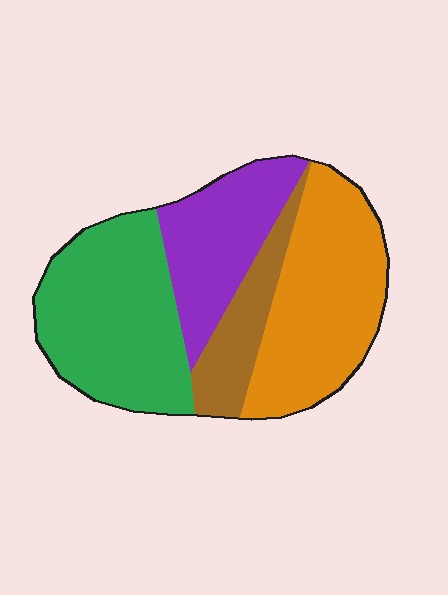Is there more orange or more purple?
Orange.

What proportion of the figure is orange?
Orange covers around 35% of the figure.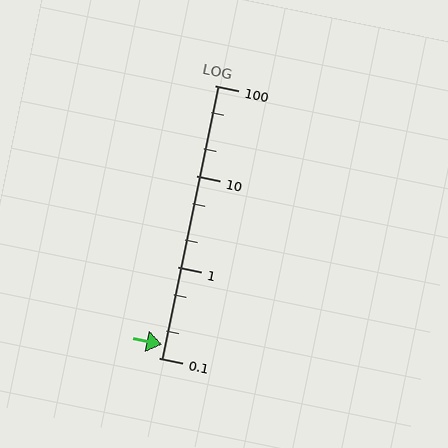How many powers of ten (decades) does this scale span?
The scale spans 3 decades, from 0.1 to 100.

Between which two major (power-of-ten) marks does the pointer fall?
The pointer is between 0.1 and 1.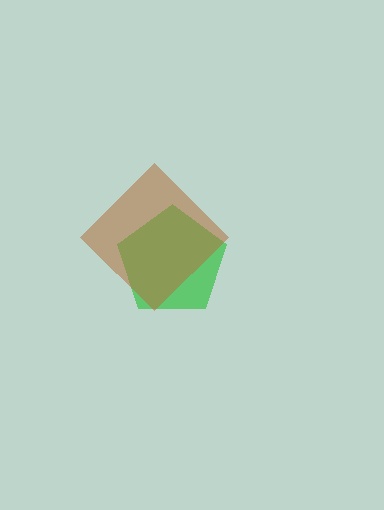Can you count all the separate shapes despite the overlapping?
Yes, there are 2 separate shapes.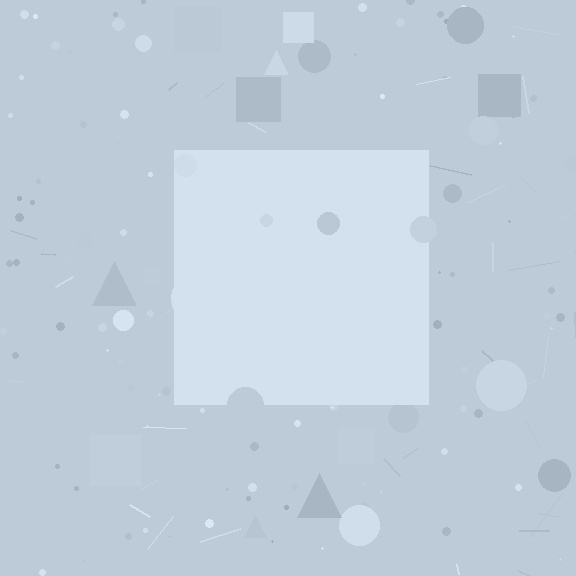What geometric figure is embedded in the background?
A square is embedded in the background.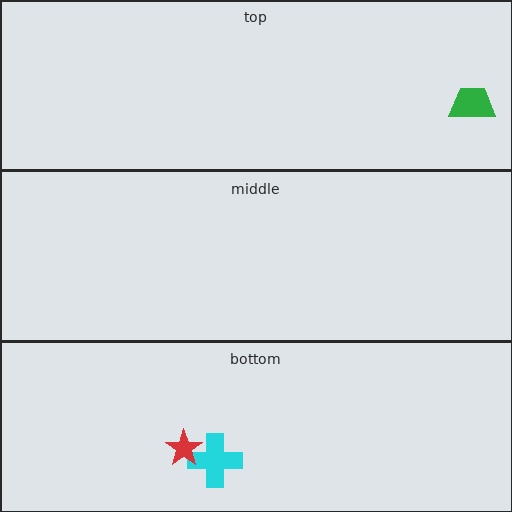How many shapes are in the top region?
1.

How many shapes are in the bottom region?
2.